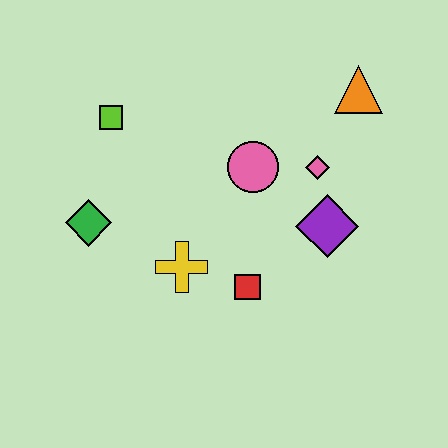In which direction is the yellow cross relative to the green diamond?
The yellow cross is to the right of the green diamond.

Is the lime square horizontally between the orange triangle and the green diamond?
Yes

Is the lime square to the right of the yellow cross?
No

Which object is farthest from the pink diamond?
The green diamond is farthest from the pink diamond.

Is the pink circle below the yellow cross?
No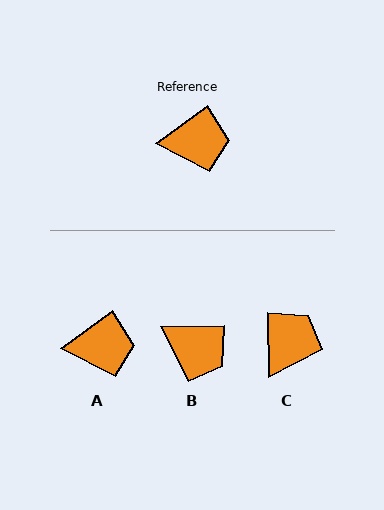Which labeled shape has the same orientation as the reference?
A.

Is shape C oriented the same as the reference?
No, it is off by about 54 degrees.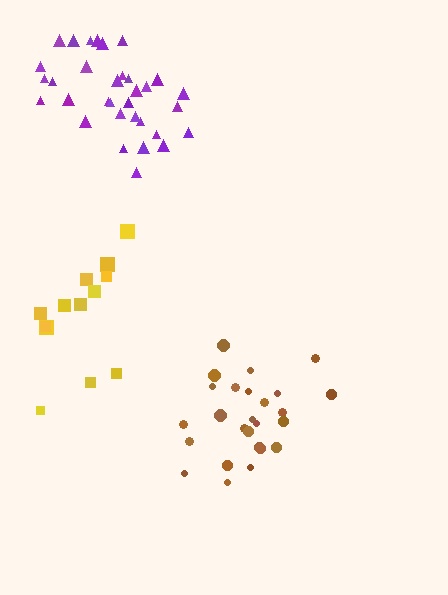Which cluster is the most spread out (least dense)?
Yellow.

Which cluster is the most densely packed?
Brown.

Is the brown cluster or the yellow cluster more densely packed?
Brown.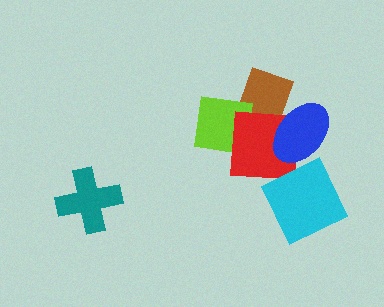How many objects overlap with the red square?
4 objects overlap with the red square.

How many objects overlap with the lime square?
2 objects overlap with the lime square.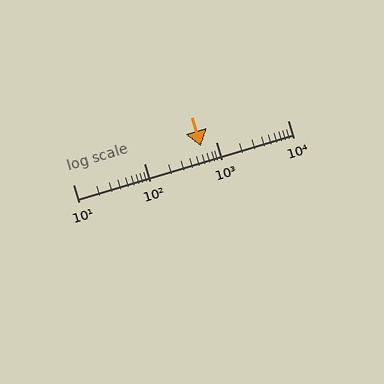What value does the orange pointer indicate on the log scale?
The pointer indicates approximately 620.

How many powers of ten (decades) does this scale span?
The scale spans 3 decades, from 10 to 10000.